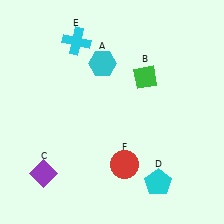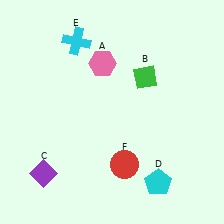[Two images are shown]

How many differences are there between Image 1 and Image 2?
There is 1 difference between the two images.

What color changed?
The hexagon (A) changed from cyan in Image 1 to pink in Image 2.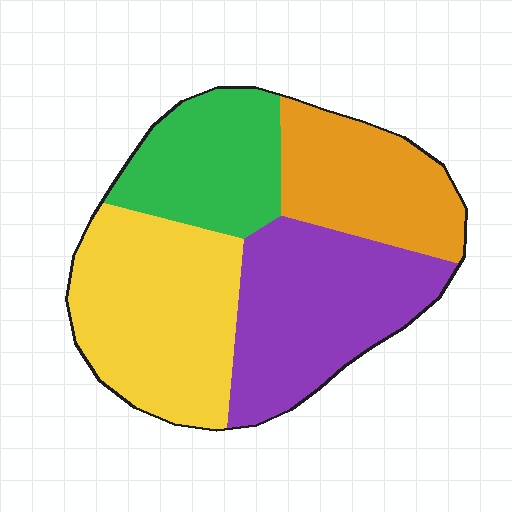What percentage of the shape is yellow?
Yellow takes up between a quarter and a half of the shape.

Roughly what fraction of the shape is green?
Green takes up about one fifth (1/5) of the shape.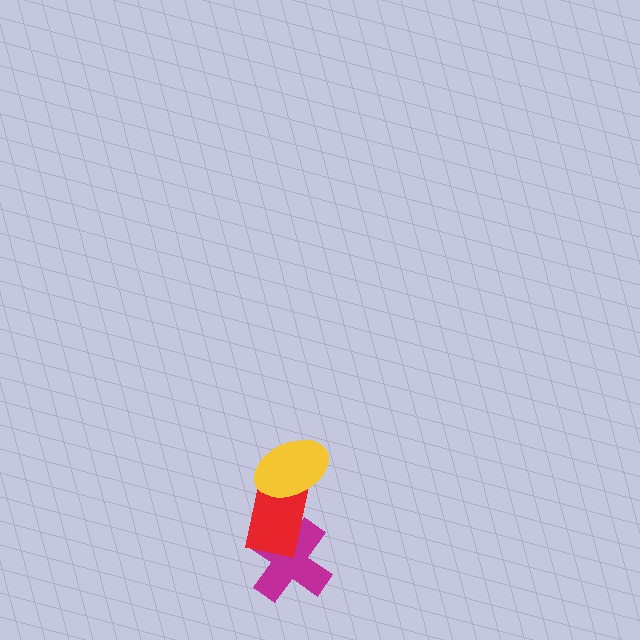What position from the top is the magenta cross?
The magenta cross is 3rd from the top.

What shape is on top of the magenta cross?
The red rectangle is on top of the magenta cross.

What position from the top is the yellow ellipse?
The yellow ellipse is 1st from the top.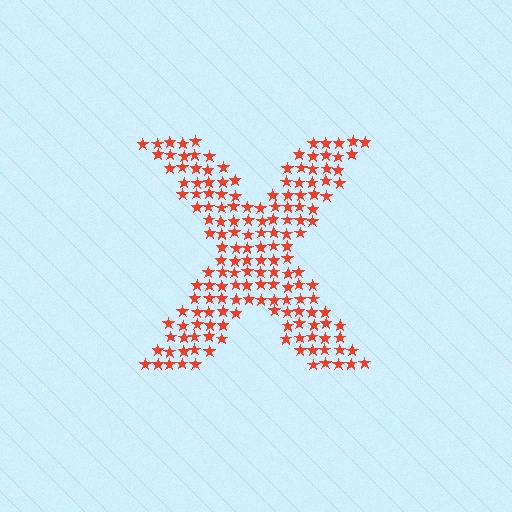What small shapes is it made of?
It is made of small stars.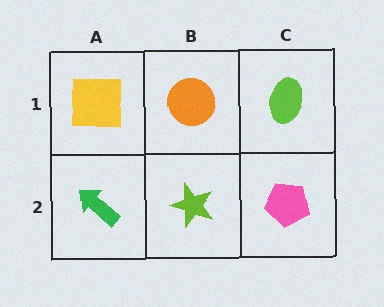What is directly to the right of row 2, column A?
A lime star.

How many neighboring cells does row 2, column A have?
2.